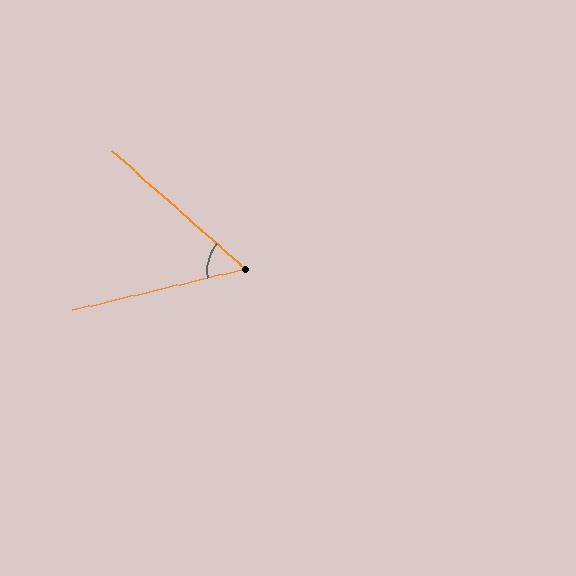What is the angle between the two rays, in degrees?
Approximately 55 degrees.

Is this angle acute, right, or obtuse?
It is acute.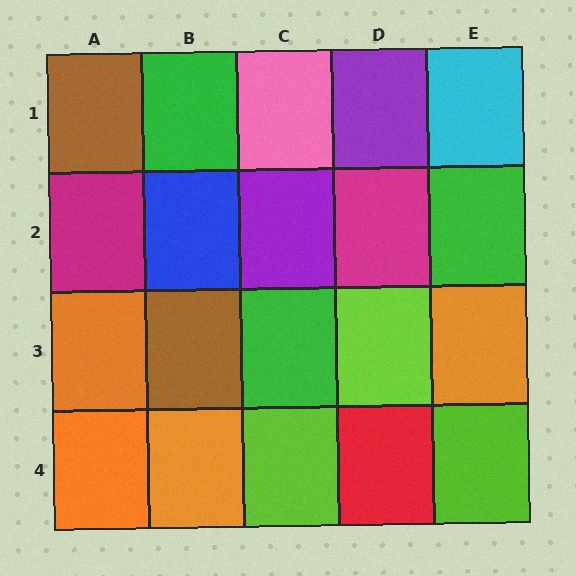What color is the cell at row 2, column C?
Purple.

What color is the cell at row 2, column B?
Blue.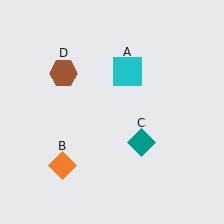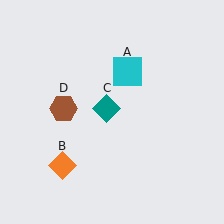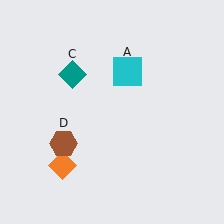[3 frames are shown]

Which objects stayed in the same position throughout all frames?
Cyan square (object A) and orange diamond (object B) remained stationary.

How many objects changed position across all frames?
2 objects changed position: teal diamond (object C), brown hexagon (object D).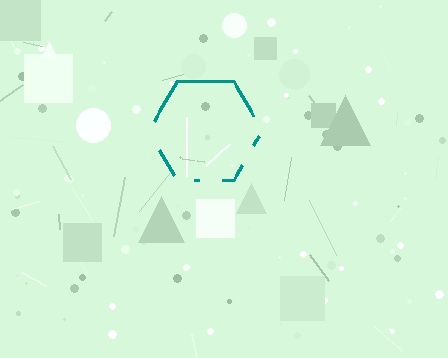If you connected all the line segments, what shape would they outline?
They would outline a hexagon.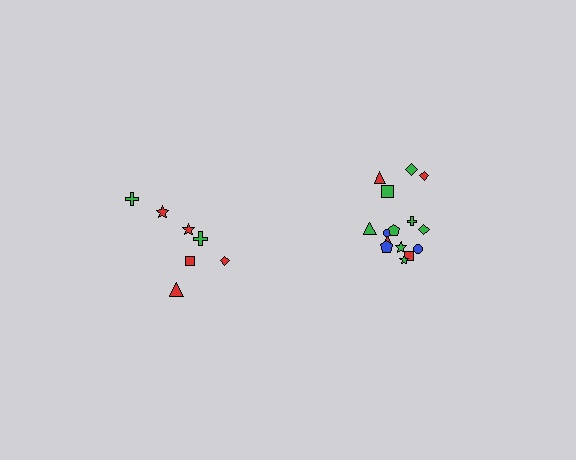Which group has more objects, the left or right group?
The right group.